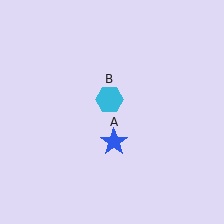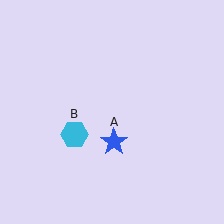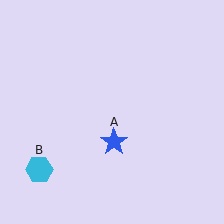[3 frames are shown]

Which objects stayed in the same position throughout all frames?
Blue star (object A) remained stationary.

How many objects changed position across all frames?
1 object changed position: cyan hexagon (object B).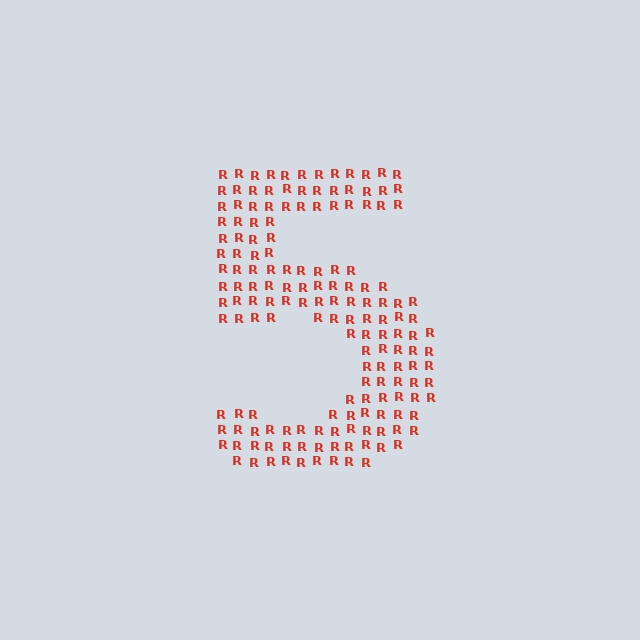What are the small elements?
The small elements are letter R's.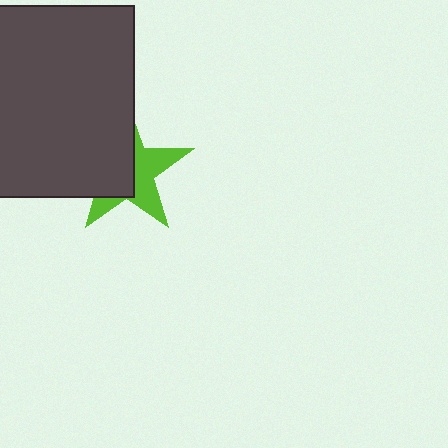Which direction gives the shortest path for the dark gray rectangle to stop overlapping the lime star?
Moving left gives the shortest separation.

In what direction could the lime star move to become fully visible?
The lime star could move right. That would shift it out from behind the dark gray rectangle entirely.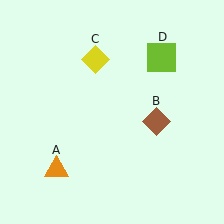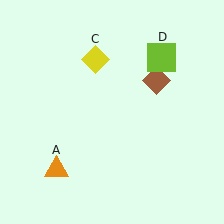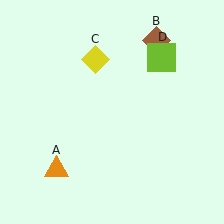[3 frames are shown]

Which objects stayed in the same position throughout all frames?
Orange triangle (object A) and yellow diamond (object C) and lime square (object D) remained stationary.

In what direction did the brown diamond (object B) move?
The brown diamond (object B) moved up.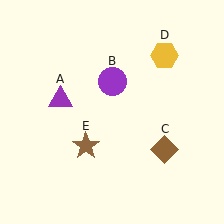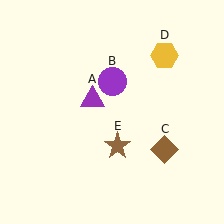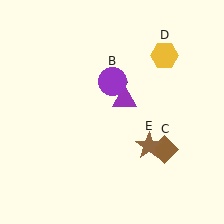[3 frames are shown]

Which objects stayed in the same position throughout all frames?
Purple circle (object B) and brown diamond (object C) and yellow hexagon (object D) remained stationary.